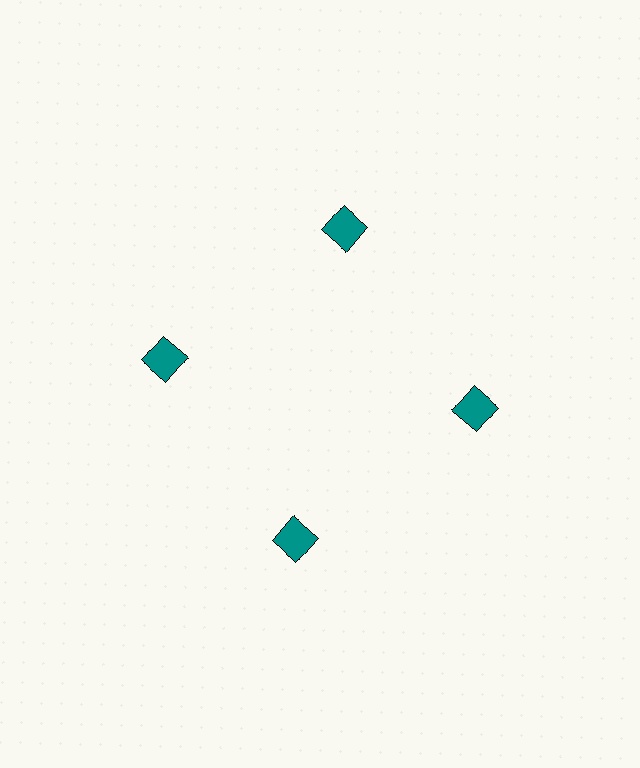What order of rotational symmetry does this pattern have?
This pattern has 4-fold rotational symmetry.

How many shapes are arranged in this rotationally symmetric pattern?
There are 4 shapes, arranged in 4 groups of 1.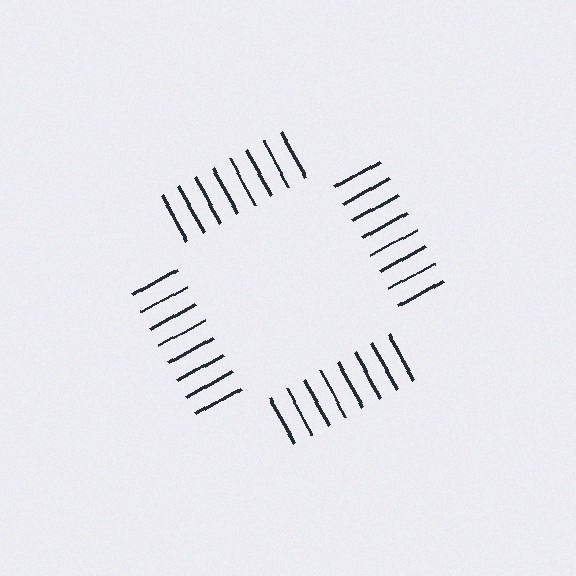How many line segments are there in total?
32 — 8 along each of the 4 edges.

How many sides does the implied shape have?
4 sides — the line-ends trace a square.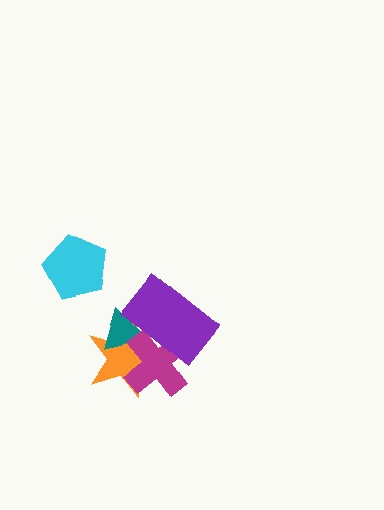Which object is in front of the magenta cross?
The purple rectangle is in front of the magenta cross.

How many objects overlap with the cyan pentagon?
0 objects overlap with the cyan pentagon.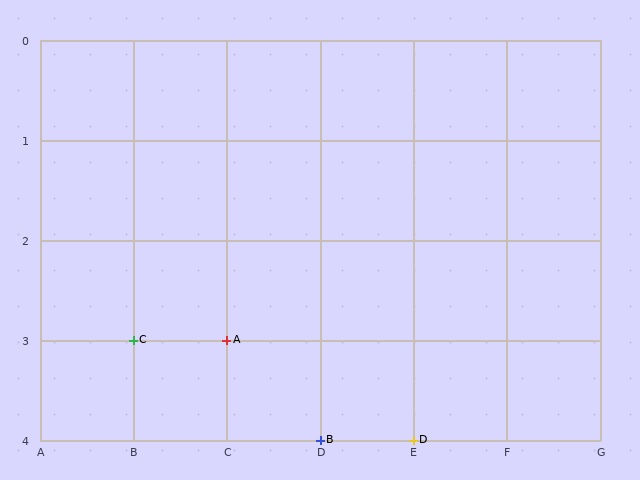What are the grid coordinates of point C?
Point C is at grid coordinates (B, 3).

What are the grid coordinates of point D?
Point D is at grid coordinates (E, 4).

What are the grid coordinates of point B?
Point B is at grid coordinates (D, 4).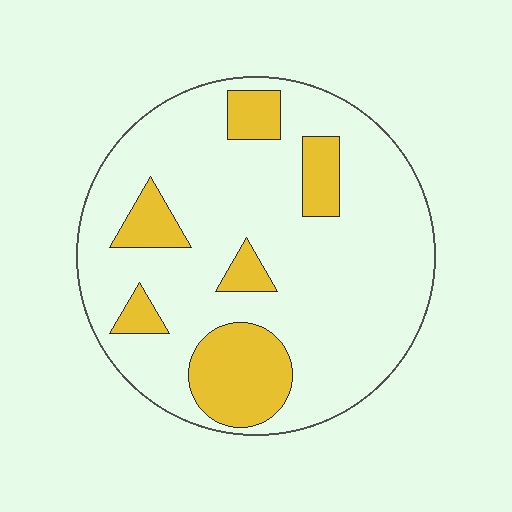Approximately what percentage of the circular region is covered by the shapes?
Approximately 20%.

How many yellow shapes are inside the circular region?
6.